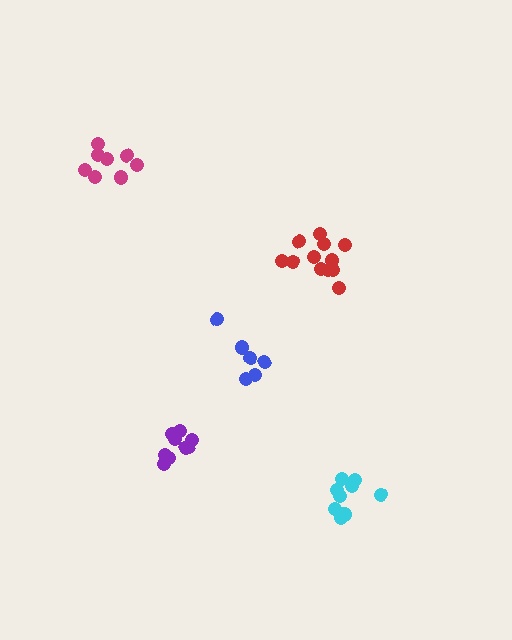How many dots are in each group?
Group 1: 9 dots, Group 2: 10 dots, Group 3: 6 dots, Group 4: 8 dots, Group 5: 12 dots (45 total).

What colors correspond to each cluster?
The clusters are colored: cyan, purple, blue, magenta, red.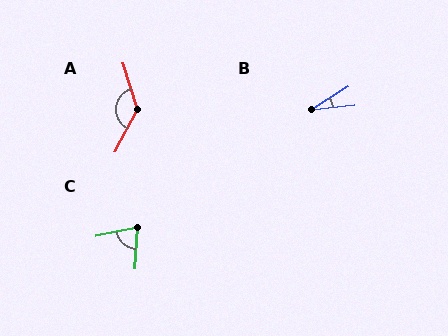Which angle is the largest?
A, at approximately 135 degrees.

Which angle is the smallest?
B, at approximately 27 degrees.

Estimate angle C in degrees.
Approximately 75 degrees.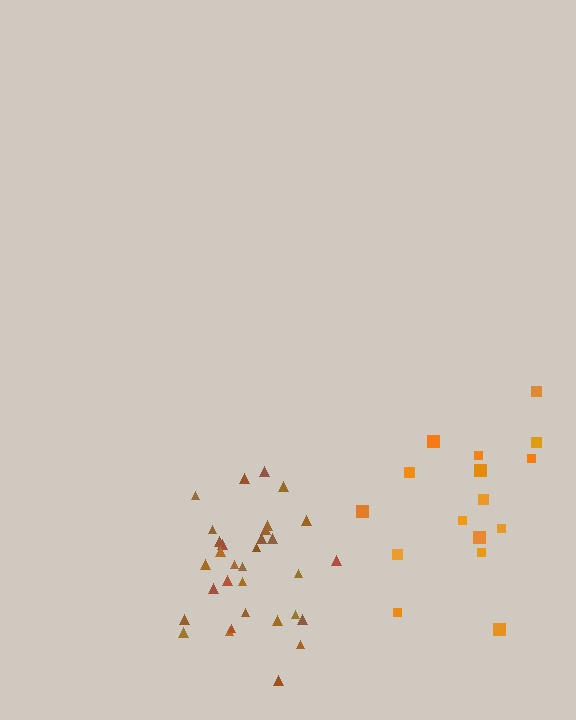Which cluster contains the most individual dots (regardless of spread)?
Brown (32).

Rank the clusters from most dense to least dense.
brown, orange.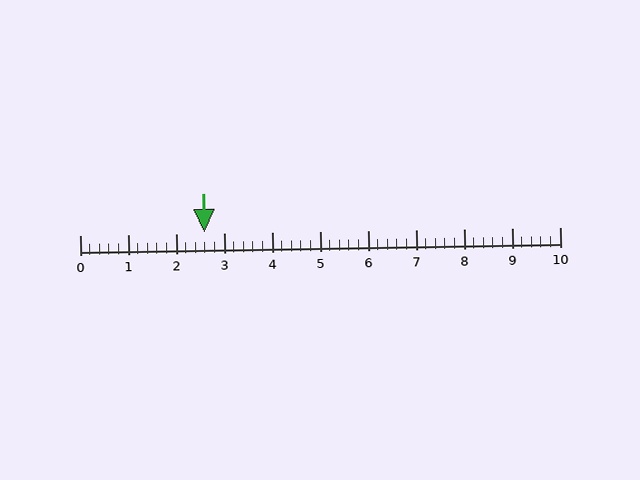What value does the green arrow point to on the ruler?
The green arrow points to approximately 2.6.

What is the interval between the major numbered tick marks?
The major tick marks are spaced 1 units apart.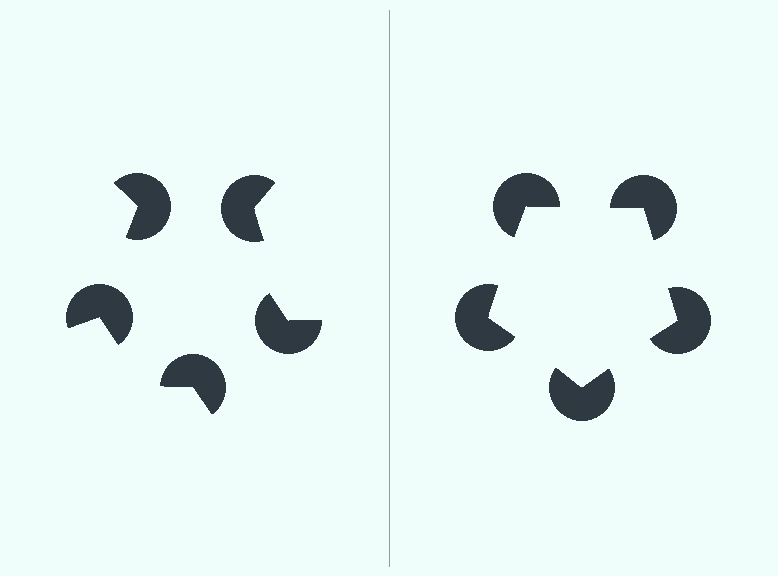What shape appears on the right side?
An illusory pentagon.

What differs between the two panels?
The pac-man discs are positioned identically on both sides; only the wedge orientations differ. On the right they align to a pentagon; on the left they are misaligned.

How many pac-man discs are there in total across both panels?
10 — 5 on each side.